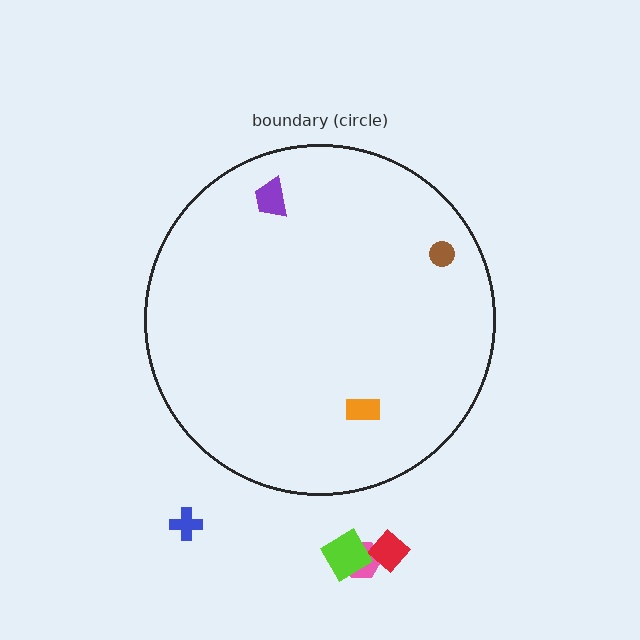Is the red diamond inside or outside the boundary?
Outside.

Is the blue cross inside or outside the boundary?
Outside.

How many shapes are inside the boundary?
3 inside, 4 outside.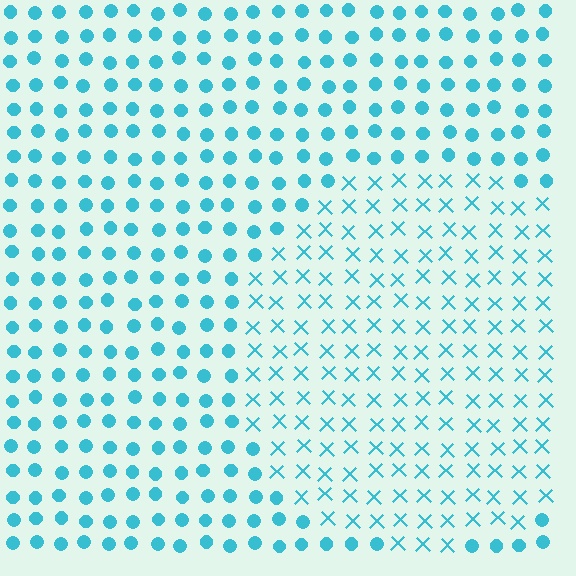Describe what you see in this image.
The image is filled with small cyan elements arranged in a uniform grid. A circle-shaped region contains X marks, while the surrounding area contains circles. The boundary is defined purely by the change in element shape.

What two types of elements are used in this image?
The image uses X marks inside the circle region and circles outside it.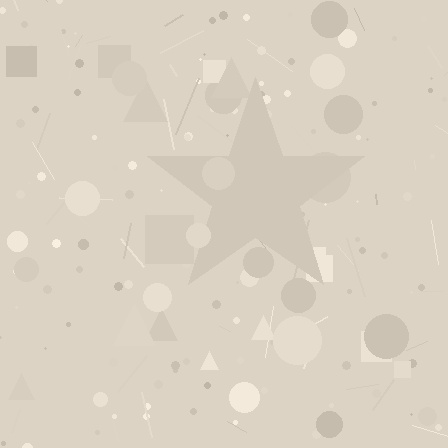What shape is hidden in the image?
A star is hidden in the image.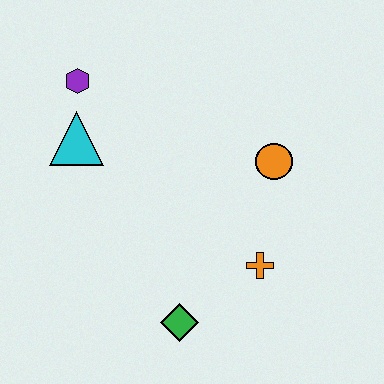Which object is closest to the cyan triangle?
The purple hexagon is closest to the cyan triangle.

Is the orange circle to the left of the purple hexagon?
No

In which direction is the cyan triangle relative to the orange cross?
The cyan triangle is to the left of the orange cross.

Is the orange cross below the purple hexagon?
Yes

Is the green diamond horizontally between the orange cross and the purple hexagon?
Yes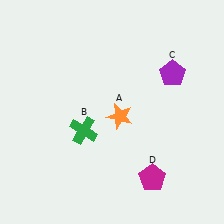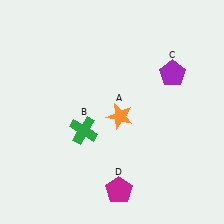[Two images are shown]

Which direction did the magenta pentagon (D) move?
The magenta pentagon (D) moved left.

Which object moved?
The magenta pentagon (D) moved left.